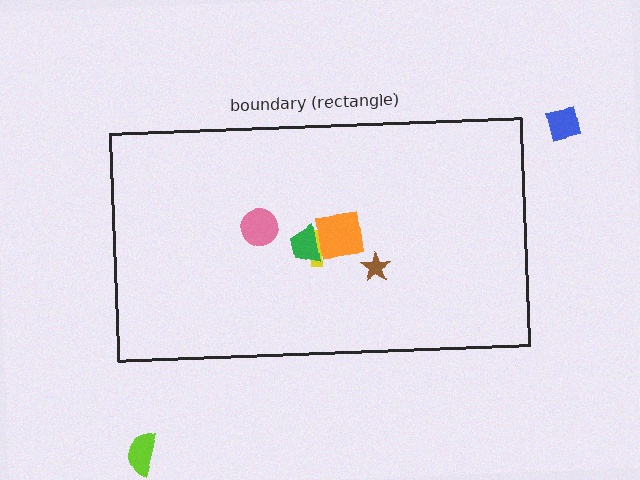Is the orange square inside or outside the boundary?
Inside.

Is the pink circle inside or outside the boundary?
Inside.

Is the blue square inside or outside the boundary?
Outside.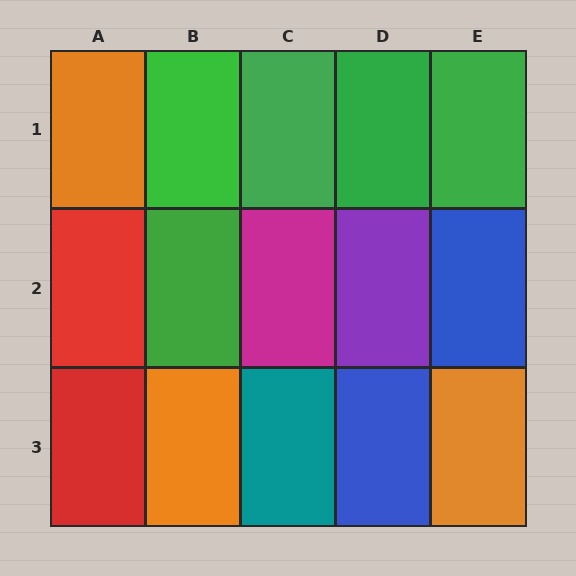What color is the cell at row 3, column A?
Red.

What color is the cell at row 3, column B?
Orange.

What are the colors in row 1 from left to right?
Orange, green, green, green, green.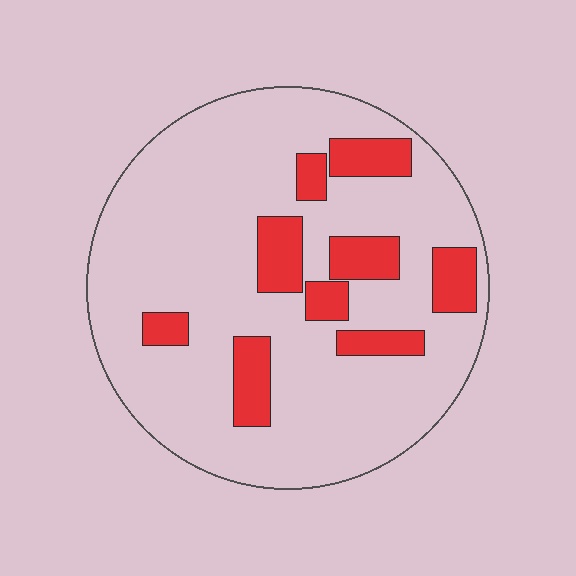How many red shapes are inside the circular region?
9.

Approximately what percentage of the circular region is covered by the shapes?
Approximately 20%.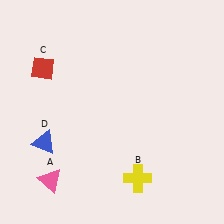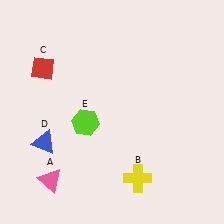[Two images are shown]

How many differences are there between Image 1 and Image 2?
There is 1 difference between the two images.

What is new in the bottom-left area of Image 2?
A lime hexagon (E) was added in the bottom-left area of Image 2.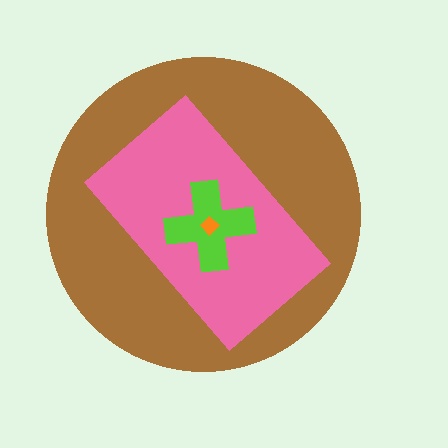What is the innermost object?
The orange diamond.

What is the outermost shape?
The brown circle.